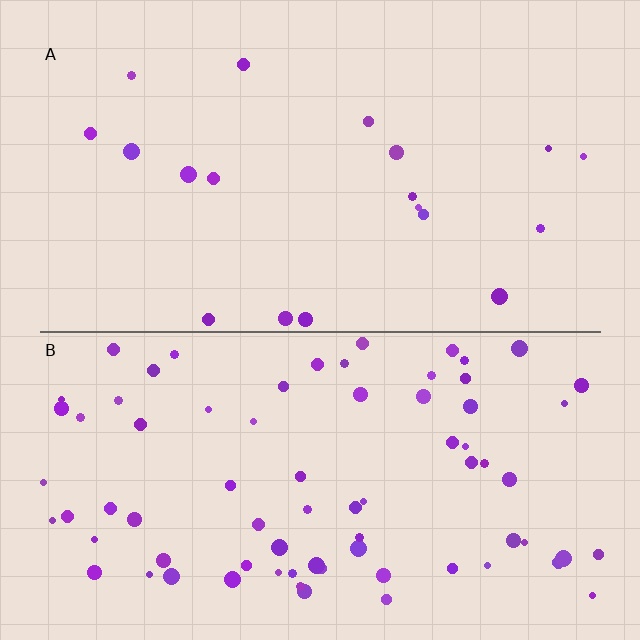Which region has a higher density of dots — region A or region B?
B (the bottom).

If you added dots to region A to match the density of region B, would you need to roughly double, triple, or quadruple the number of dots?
Approximately quadruple.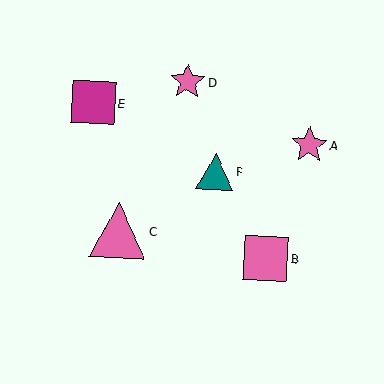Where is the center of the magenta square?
The center of the magenta square is at (93, 102).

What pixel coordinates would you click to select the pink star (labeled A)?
Click at (309, 145) to select the pink star A.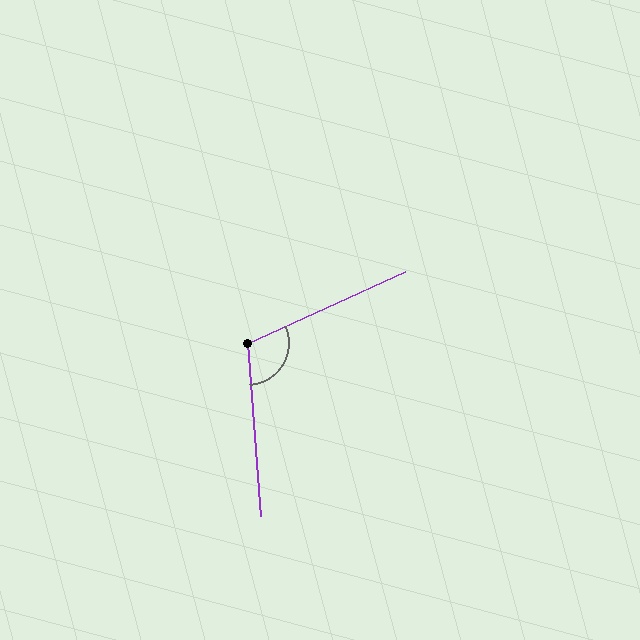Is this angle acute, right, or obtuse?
It is obtuse.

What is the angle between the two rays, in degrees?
Approximately 110 degrees.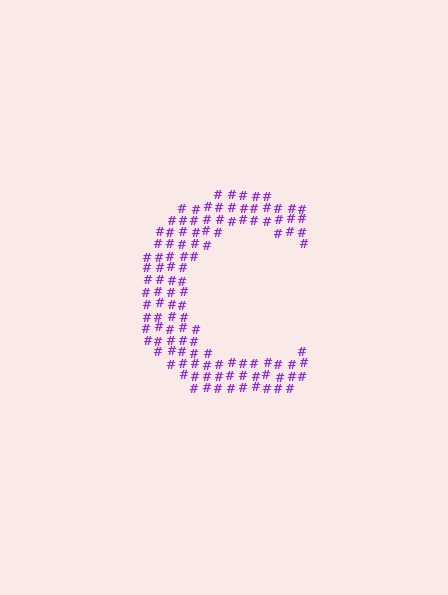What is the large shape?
The large shape is the letter C.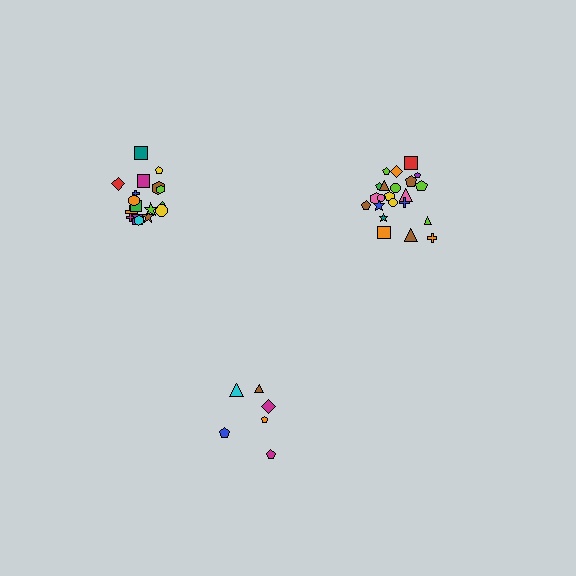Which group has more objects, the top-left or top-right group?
The top-right group.